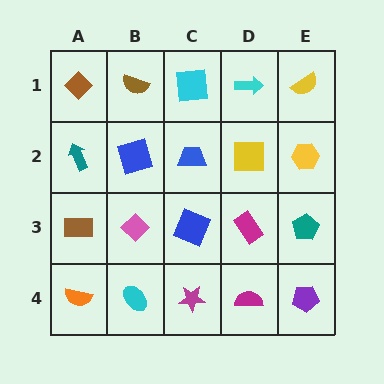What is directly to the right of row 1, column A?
A brown semicircle.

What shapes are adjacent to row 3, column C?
A blue trapezoid (row 2, column C), a magenta star (row 4, column C), a pink diamond (row 3, column B), a magenta rectangle (row 3, column D).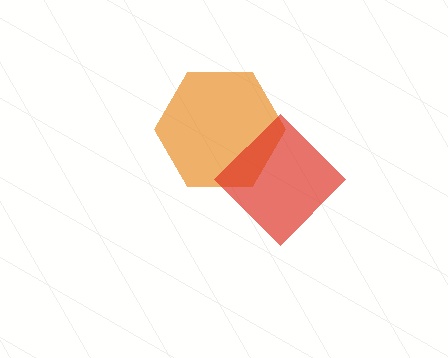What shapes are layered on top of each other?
The layered shapes are: an orange hexagon, a red diamond.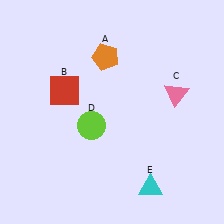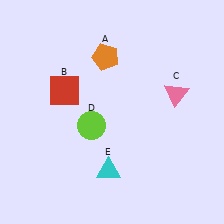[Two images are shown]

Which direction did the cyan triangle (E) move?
The cyan triangle (E) moved left.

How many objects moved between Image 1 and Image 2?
1 object moved between the two images.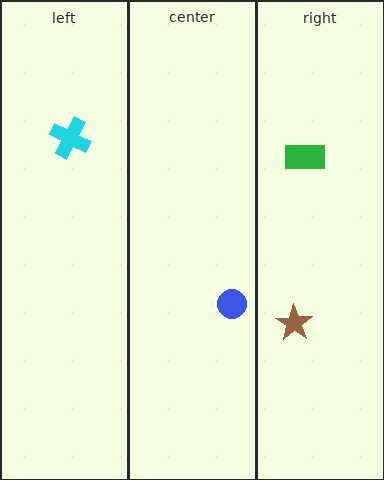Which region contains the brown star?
The right region.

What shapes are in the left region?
The cyan cross.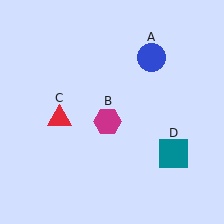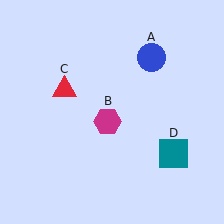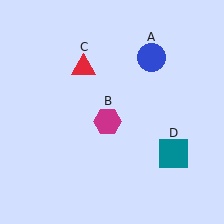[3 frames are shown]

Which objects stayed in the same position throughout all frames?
Blue circle (object A) and magenta hexagon (object B) and teal square (object D) remained stationary.